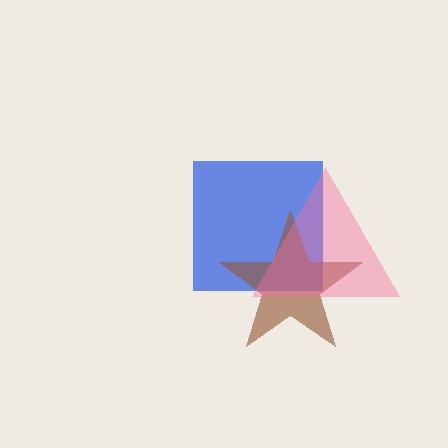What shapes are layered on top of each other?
The layered shapes are: a blue square, a brown star, a pink triangle.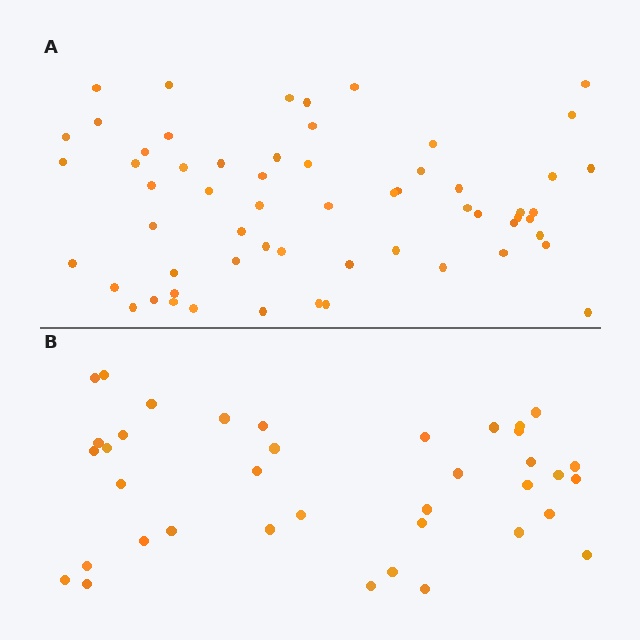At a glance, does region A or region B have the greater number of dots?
Region A (the top region) has more dots.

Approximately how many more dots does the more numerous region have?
Region A has approximately 20 more dots than region B.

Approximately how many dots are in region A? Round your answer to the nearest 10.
About 60 dots.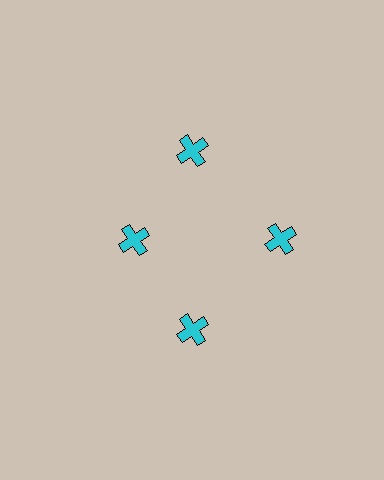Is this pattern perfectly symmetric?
No. The 4 cyan crosses are arranged in a ring, but one element near the 9 o'clock position is pulled inward toward the center, breaking the 4-fold rotational symmetry.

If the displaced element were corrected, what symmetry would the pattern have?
It would have 4-fold rotational symmetry — the pattern would map onto itself every 90 degrees.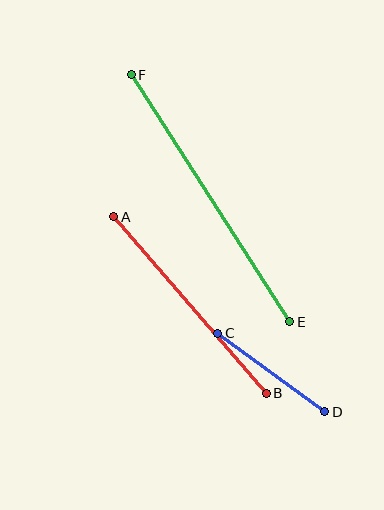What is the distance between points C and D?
The distance is approximately 133 pixels.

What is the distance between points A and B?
The distance is approximately 233 pixels.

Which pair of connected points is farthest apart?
Points E and F are farthest apart.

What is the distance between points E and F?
The distance is approximately 293 pixels.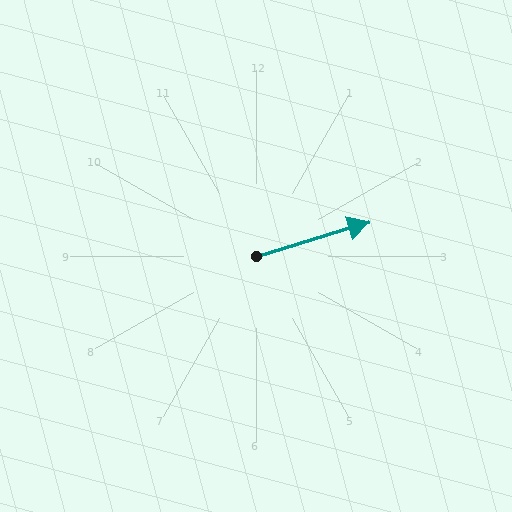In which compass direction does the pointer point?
East.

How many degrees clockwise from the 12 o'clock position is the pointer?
Approximately 73 degrees.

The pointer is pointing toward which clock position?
Roughly 2 o'clock.